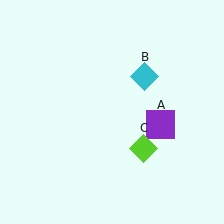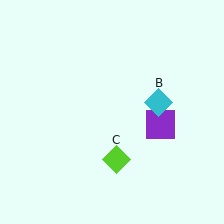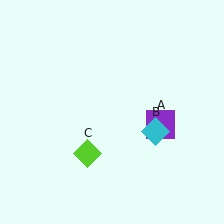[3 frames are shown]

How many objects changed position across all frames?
2 objects changed position: cyan diamond (object B), lime diamond (object C).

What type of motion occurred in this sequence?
The cyan diamond (object B), lime diamond (object C) rotated clockwise around the center of the scene.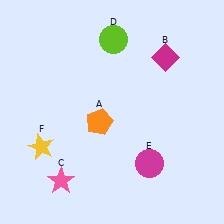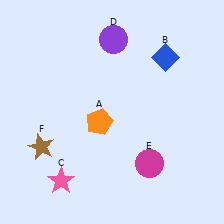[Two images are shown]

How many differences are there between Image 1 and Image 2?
There are 3 differences between the two images.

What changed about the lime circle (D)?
In Image 1, D is lime. In Image 2, it changed to purple.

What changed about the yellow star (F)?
In Image 1, F is yellow. In Image 2, it changed to brown.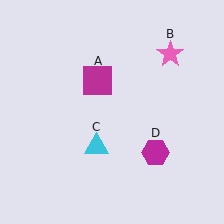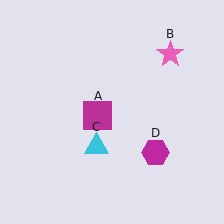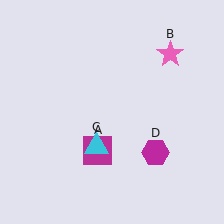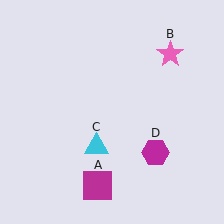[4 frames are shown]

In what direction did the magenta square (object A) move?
The magenta square (object A) moved down.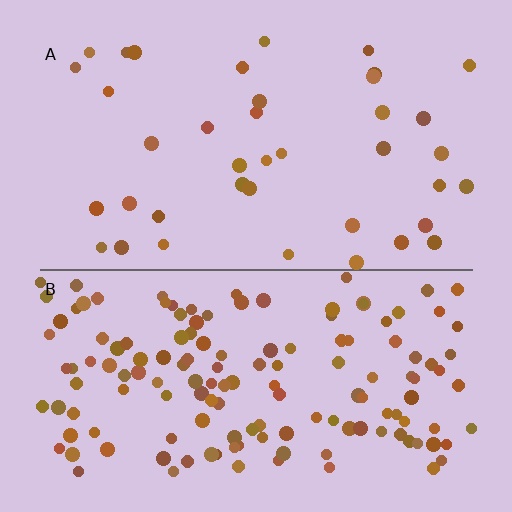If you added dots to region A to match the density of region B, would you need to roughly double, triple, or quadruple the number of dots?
Approximately quadruple.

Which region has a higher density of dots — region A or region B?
B (the bottom).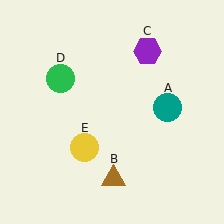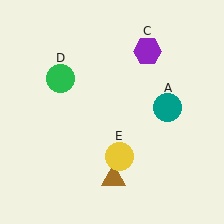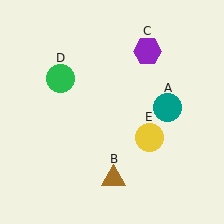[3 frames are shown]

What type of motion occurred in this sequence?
The yellow circle (object E) rotated counterclockwise around the center of the scene.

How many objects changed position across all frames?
1 object changed position: yellow circle (object E).